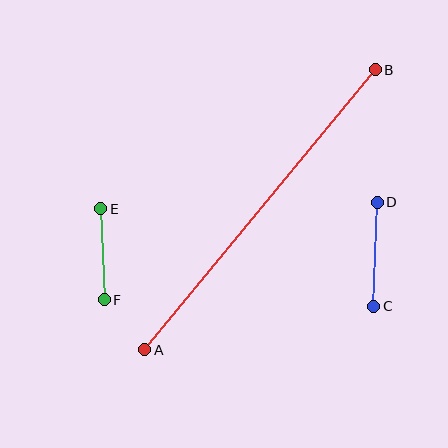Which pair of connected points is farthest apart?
Points A and B are farthest apart.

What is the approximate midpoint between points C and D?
The midpoint is at approximately (376, 254) pixels.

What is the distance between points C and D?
The distance is approximately 104 pixels.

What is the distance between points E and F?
The distance is approximately 91 pixels.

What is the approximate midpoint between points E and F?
The midpoint is at approximately (103, 254) pixels.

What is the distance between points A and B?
The distance is approximately 362 pixels.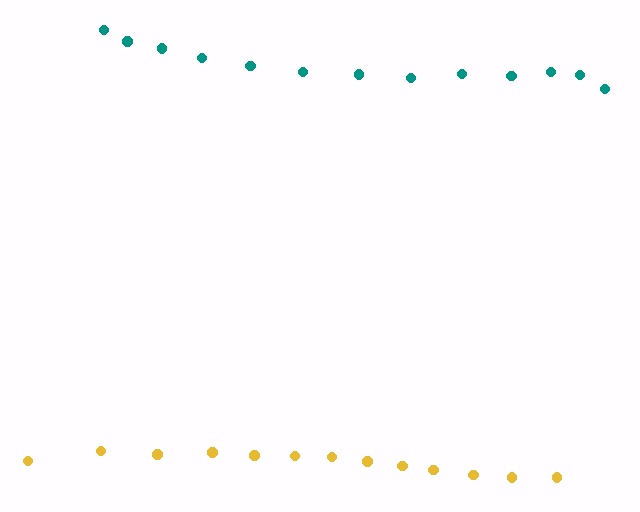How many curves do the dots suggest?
There are 2 distinct paths.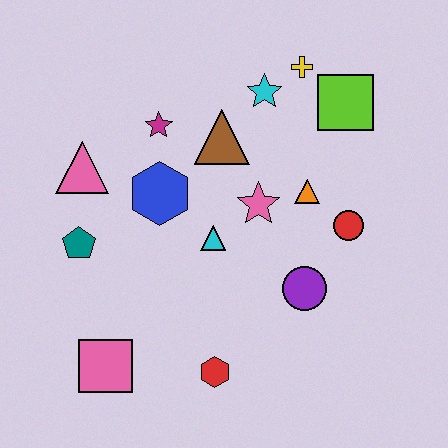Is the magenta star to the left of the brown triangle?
Yes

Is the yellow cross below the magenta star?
No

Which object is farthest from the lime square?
The pink square is farthest from the lime square.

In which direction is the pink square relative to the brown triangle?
The pink square is below the brown triangle.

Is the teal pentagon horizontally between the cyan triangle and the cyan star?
No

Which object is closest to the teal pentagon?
The pink triangle is closest to the teal pentagon.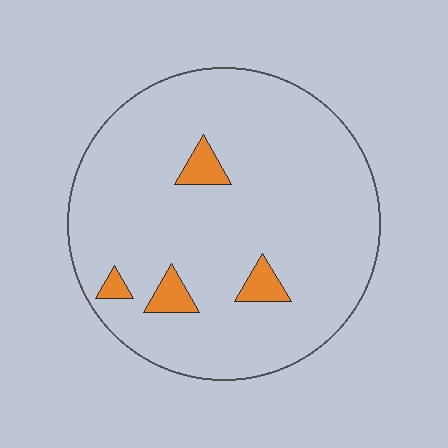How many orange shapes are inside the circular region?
4.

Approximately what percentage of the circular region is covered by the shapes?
Approximately 5%.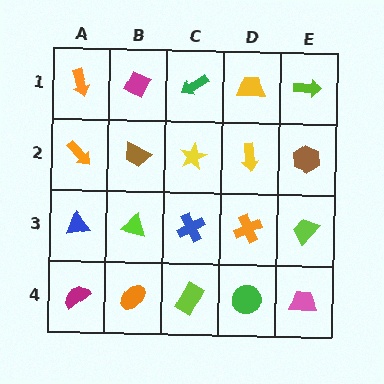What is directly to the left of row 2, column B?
An orange arrow.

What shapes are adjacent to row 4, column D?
An orange cross (row 3, column D), a lime rectangle (row 4, column C), a pink trapezoid (row 4, column E).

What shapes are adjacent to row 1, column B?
A brown trapezoid (row 2, column B), an orange arrow (row 1, column A), a green arrow (row 1, column C).